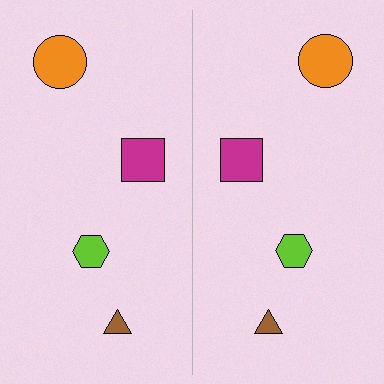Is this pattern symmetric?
Yes, this pattern has bilateral (reflection) symmetry.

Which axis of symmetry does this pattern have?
The pattern has a vertical axis of symmetry running through the center of the image.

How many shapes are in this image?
There are 8 shapes in this image.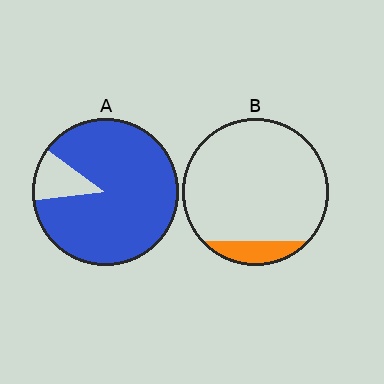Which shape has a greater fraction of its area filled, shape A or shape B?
Shape A.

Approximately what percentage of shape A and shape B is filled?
A is approximately 90% and B is approximately 10%.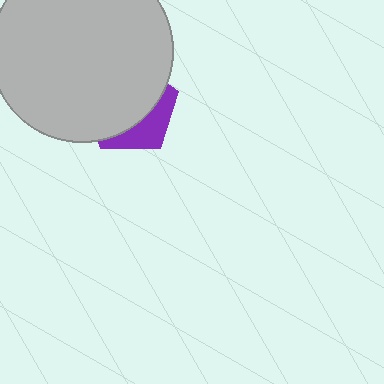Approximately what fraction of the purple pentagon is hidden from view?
Roughly 68% of the purple pentagon is hidden behind the light gray circle.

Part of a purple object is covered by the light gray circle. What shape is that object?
It is a pentagon.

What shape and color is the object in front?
The object in front is a light gray circle.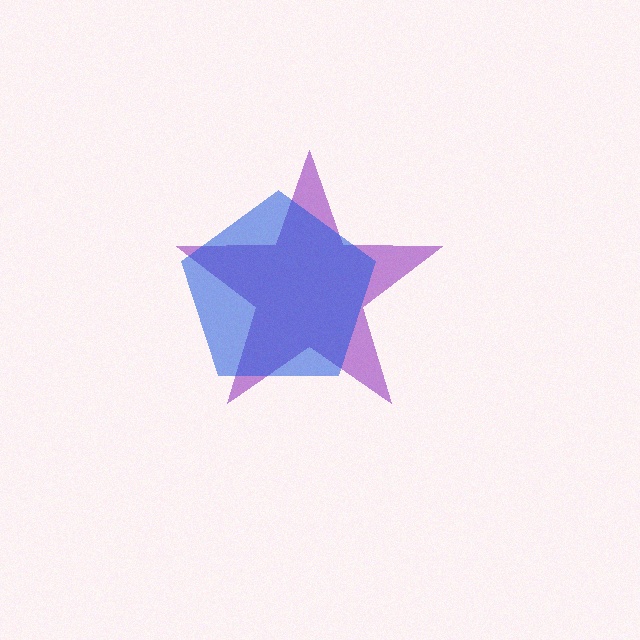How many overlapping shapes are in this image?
There are 2 overlapping shapes in the image.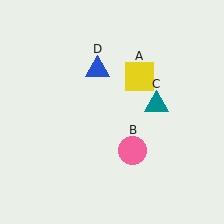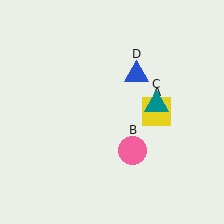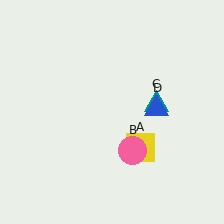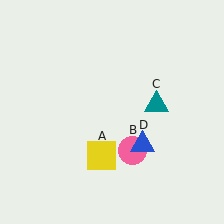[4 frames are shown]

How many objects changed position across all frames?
2 objects changed position: yellow square (object A), blue triangle (object D).